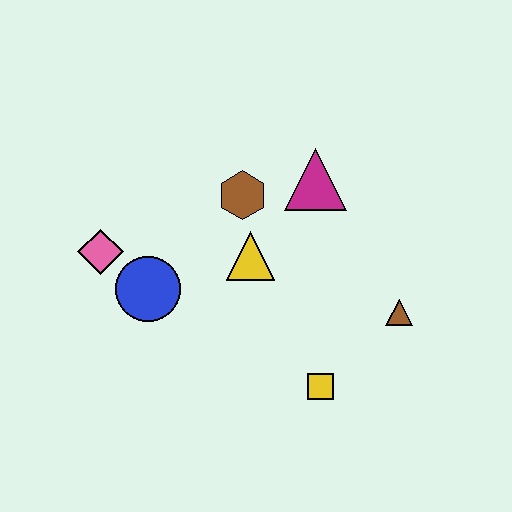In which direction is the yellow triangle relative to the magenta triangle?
The yellow triangle is below the magenta triangle.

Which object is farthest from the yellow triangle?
The brown triangle is farthest from the yellow triangle.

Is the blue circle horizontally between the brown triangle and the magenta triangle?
No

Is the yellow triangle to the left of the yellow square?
Yes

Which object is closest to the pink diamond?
The blue circle is closest to the pink diamond.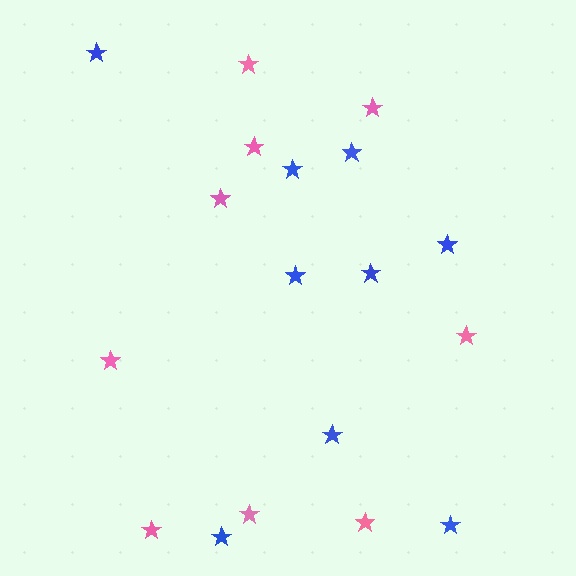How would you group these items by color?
There are 2 groups: one group of pink stars (9) and one group of blue stars (9).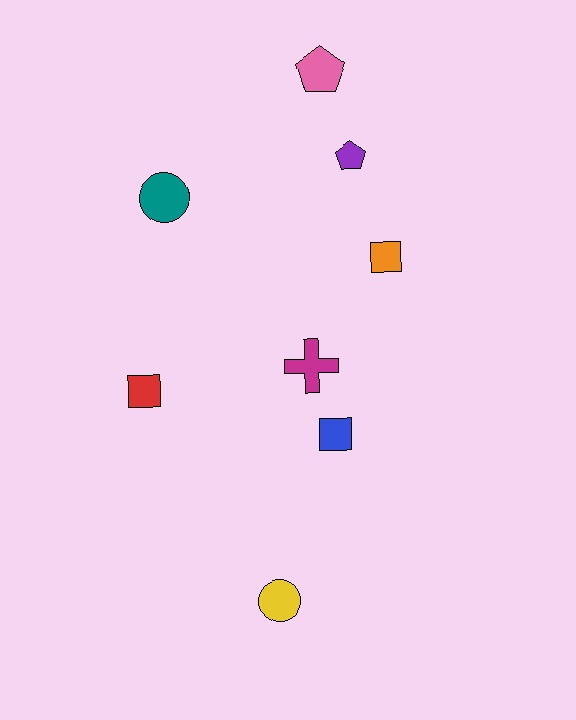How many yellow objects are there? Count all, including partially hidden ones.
There is 1 yellow object.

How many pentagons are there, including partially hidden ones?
There are 2 pentagons.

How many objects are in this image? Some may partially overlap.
There are 8 objects.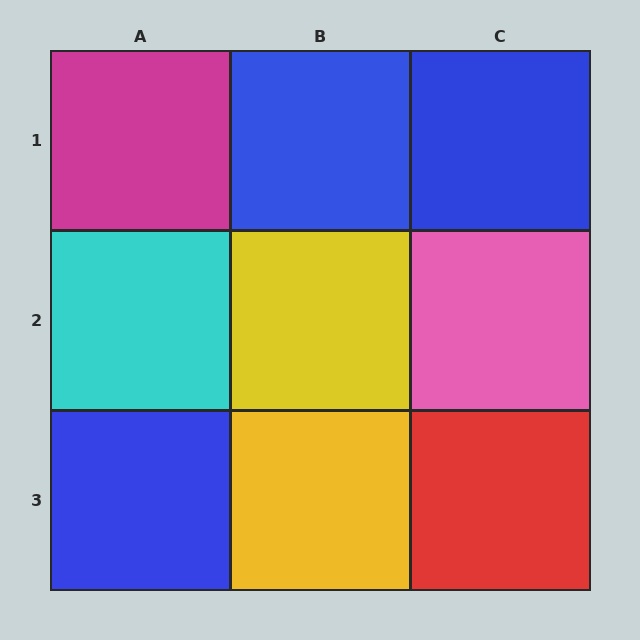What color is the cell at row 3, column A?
Blue.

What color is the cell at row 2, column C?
Pink.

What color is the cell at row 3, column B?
Yellow.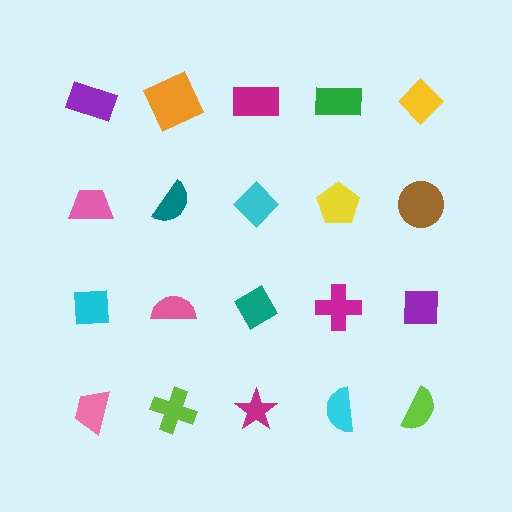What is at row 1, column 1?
A purple rectangle.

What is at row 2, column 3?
A cyan diamond.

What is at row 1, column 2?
An orange square.